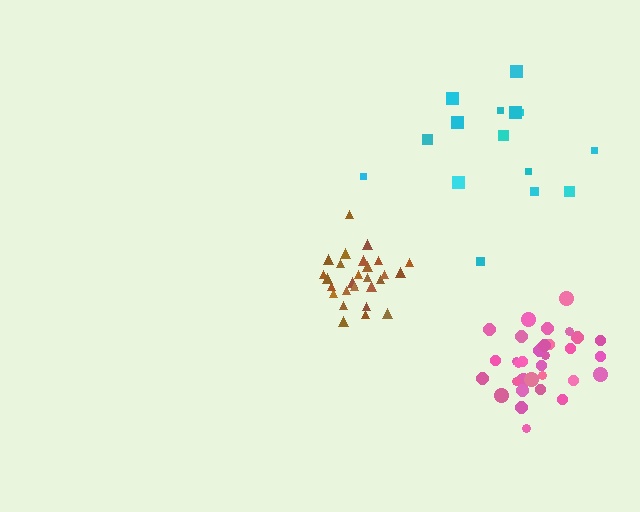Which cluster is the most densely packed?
Pink.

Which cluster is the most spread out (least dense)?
Cyan.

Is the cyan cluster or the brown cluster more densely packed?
Brown.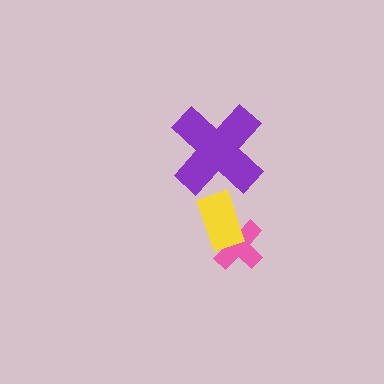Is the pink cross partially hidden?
Yes, it is partially covered by another shape.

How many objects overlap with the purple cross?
0 objects overlap with the purple cross.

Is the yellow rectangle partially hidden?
No, no other shape covers it.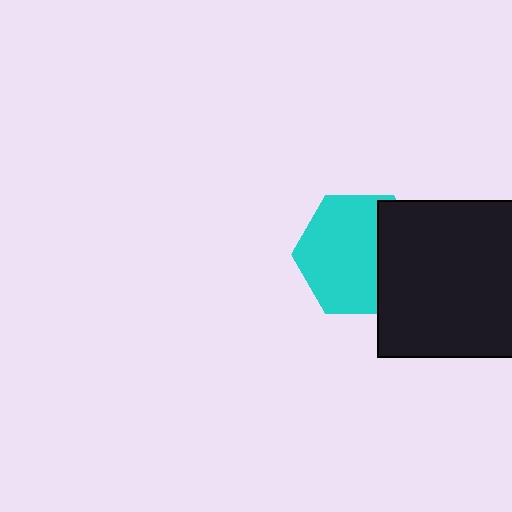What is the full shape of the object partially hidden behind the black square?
The partially hidden object is a cyan hexagon.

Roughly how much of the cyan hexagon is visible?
Most of it is visible (roughly 68%).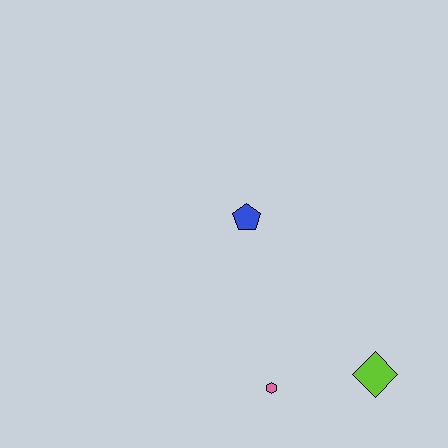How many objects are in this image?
There are 3 objects.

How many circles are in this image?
There are no circles.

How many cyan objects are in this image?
There are no cyan objects.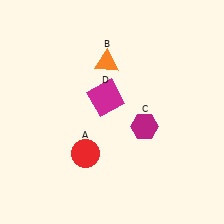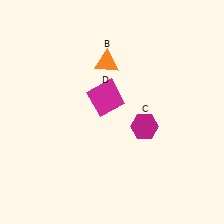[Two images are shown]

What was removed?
The red circle (A) was removed in Image 2.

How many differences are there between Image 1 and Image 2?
There is 1 difference between the two images.